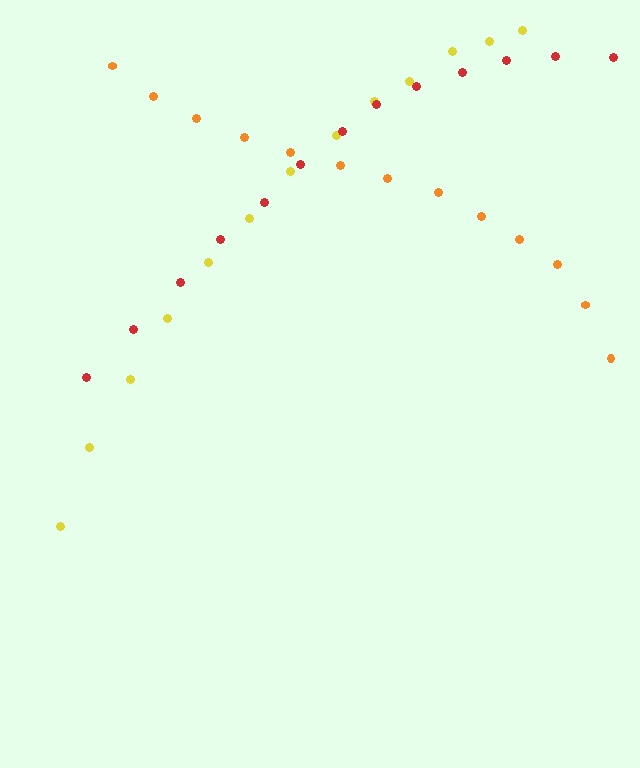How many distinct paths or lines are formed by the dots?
There are 3 distinct paths.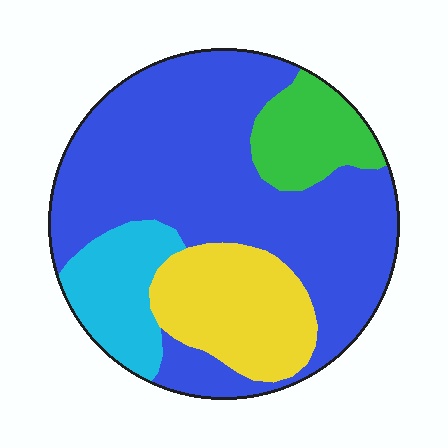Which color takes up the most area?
Blue, at roughly 60%.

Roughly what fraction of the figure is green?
Green covers around 10% of the figure.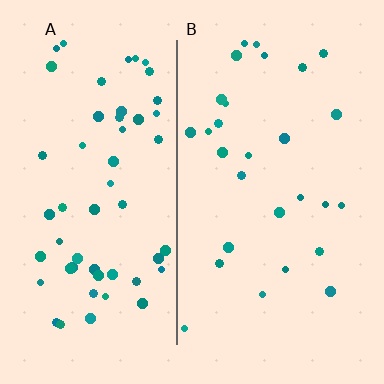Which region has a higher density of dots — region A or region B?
A (the left).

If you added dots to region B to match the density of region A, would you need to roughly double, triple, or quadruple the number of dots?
Approximately double.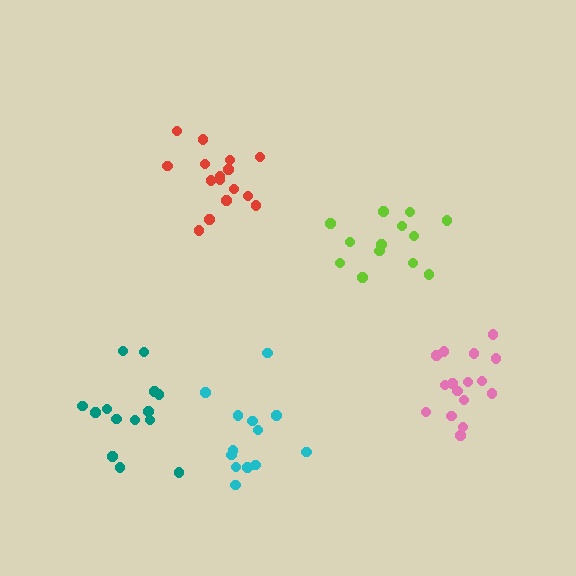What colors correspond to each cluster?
The clusters are colored: red, teal, lime, cyan, pink.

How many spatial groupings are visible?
There are 5 spatial groupings.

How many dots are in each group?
Group 1: 16 dots, Group 2: 14 dots, Group 3: 13 dots, Group 4: 13 dots, Group 5: 16 dots (72 total).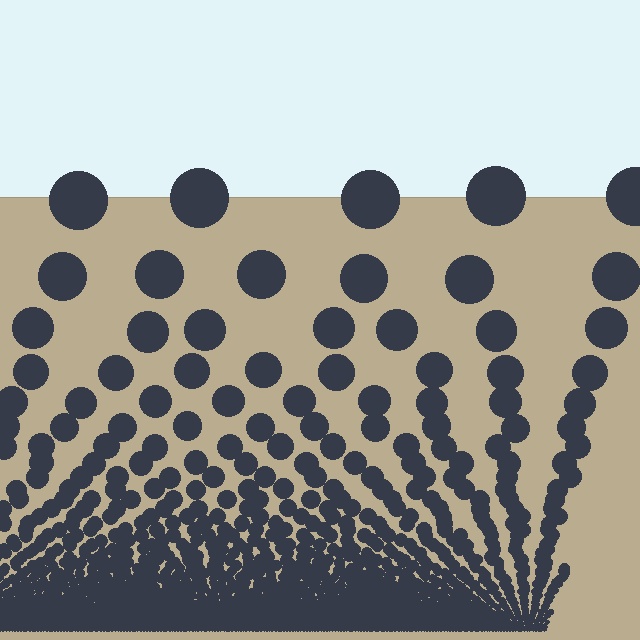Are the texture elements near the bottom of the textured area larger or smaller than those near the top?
Smaller. The gradient is inverted — elements near the bottom are smaller and denser.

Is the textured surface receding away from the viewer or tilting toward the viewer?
The surface appears to tilt toward the viewer. Texture elements get larger and sparser toward the top.